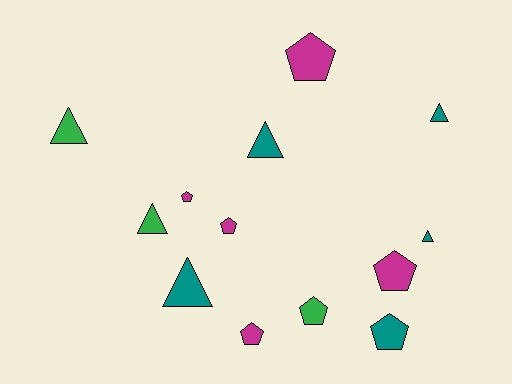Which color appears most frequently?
Teal, with 5 objects.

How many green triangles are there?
There are 2 green triangles.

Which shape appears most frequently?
Pentagon, with 7 objects.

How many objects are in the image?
There are 13 objects.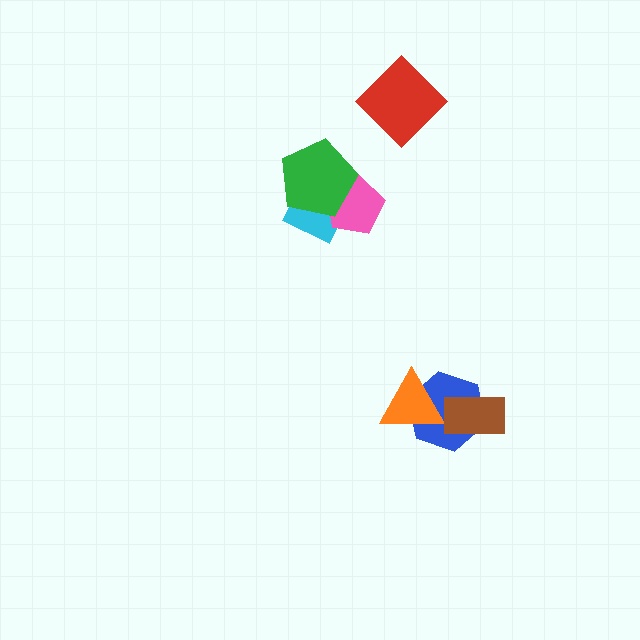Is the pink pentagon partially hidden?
Yes, it is partially covered by another shape.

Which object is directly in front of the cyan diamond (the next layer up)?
The pink pentagon is directly in front of the cyan diamond.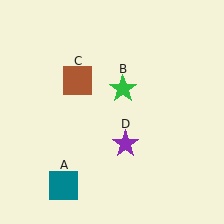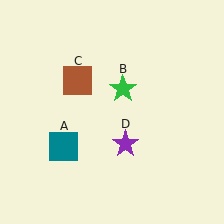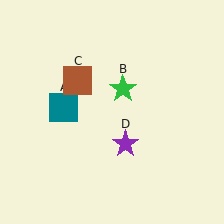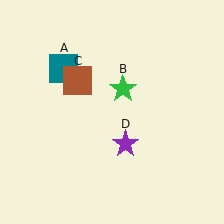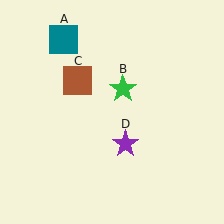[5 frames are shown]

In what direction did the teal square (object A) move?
The teal square (object A) moved up.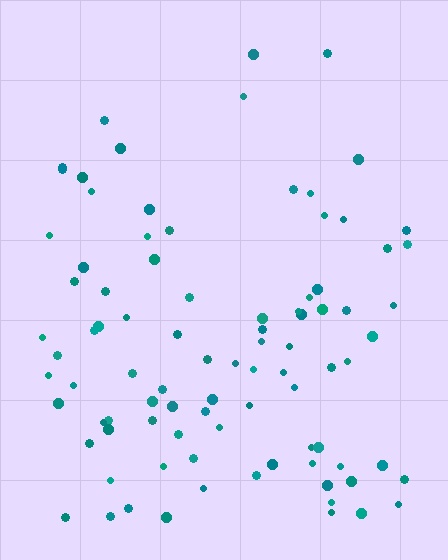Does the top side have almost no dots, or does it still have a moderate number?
Still a moderate number, just noticeably fewer than the bottom.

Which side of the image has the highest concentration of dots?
The bottom.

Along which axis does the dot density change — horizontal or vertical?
Vertical.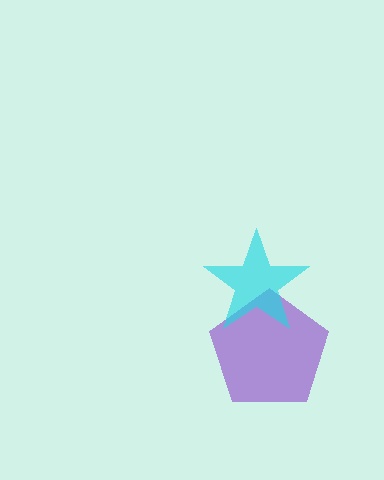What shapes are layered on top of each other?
The layered shapes are: a purple pentagon, a cyan star.